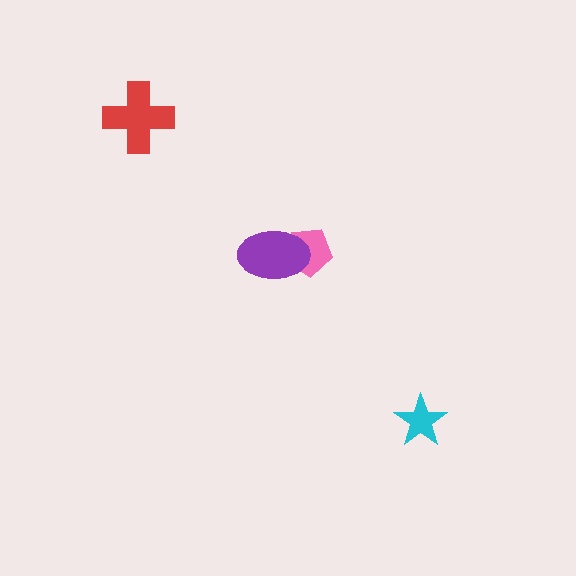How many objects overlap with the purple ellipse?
1 object overlaps with the purple ellipse.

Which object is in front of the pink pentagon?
The purple ellipse is in front of the pink pentagon.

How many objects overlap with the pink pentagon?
1 object overlaps with the pink pentagon.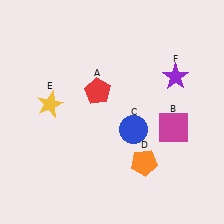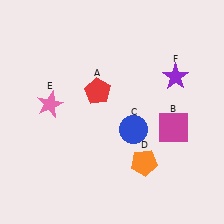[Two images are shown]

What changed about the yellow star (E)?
In Image 1, E is yellow. In Image 2, it changed to pink.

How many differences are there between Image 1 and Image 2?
There is 1 difference between the two images.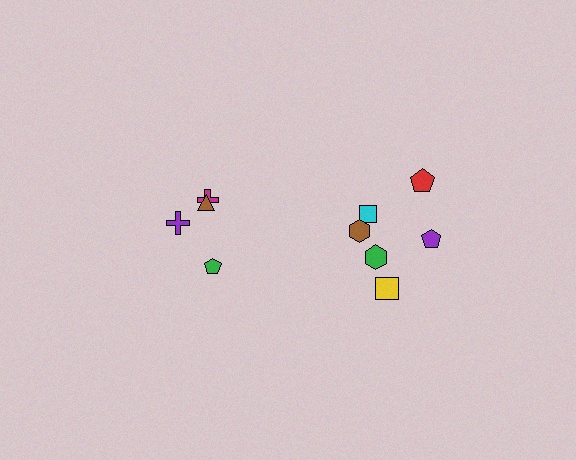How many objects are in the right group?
There are 6 objects.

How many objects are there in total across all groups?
There are 10 objects.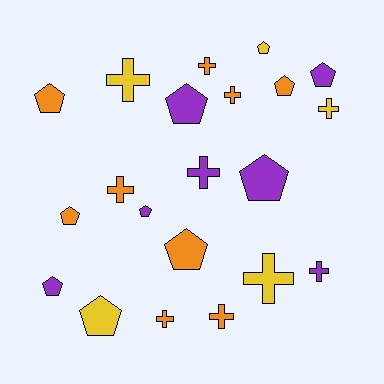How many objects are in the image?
There are 21 objects.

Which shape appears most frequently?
Pentagon, with 11 objects.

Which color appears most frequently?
Orange, with 9 objects.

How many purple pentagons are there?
There are 5 purple pentagons.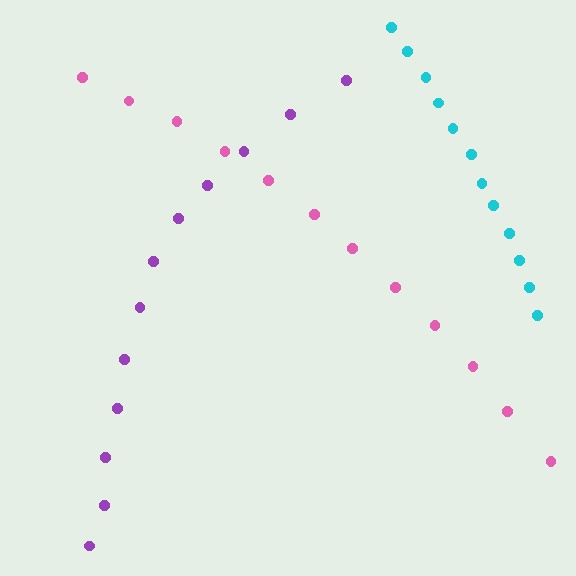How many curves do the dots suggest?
There are 3 distinct paths.